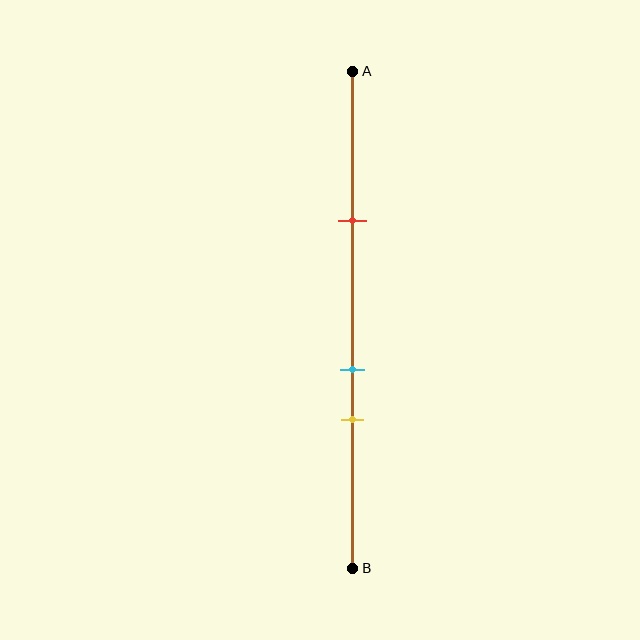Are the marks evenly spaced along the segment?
No, the marks are not evenly spaced.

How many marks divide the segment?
There are 3 marks dividing the segment.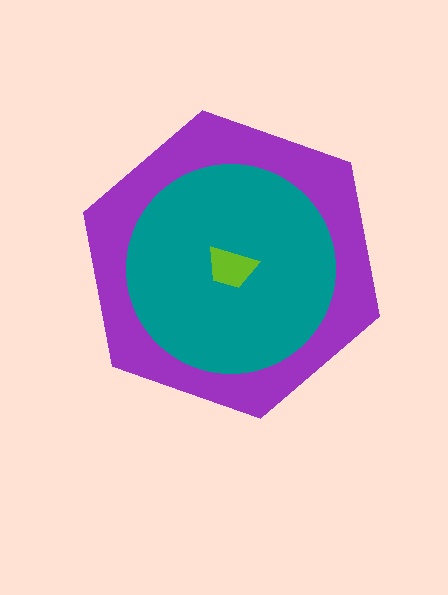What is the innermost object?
The lime trapezoid.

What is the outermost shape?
The purple hexagon.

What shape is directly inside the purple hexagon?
The teal circle.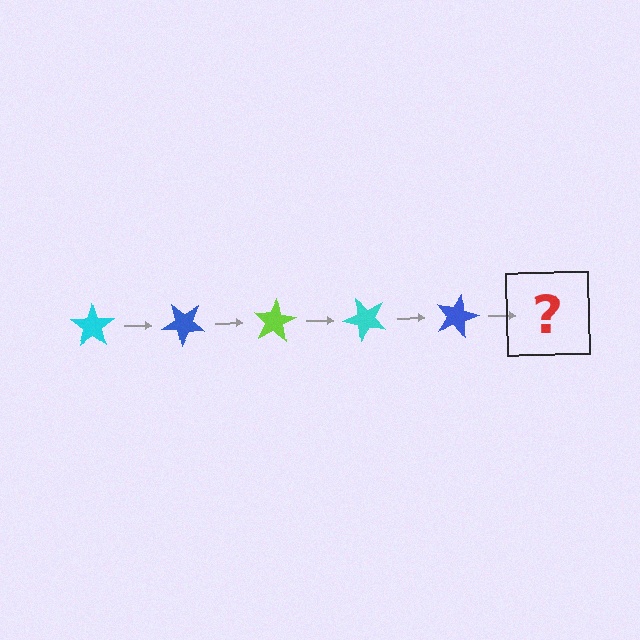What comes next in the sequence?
The next element should be a lime star, rotated 200 degrees from the start.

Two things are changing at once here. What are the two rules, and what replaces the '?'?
The two rules are that it rotates 40 degrees each step and the color cycles through cyan, blue, and lime. The '?' should be a lime star, rotated 200 degrees from the start.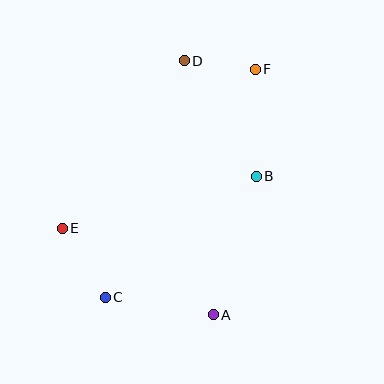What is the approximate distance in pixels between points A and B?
The distance between A and B is approximately 145 pixels.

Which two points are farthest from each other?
Points C and F are farthest from each other.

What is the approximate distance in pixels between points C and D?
The distance between C and D is approximately 249 pixels.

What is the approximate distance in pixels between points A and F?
The distance between A and F is approximately 249 pixels.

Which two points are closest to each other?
Points D and F are closest to each other.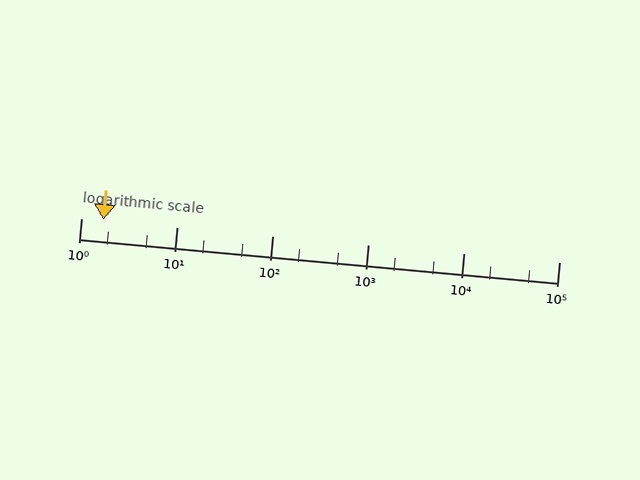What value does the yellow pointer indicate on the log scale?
The pointer indicates approximately 1.7.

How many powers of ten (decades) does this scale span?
The scale spans 5 decades, from 1 to 100000.